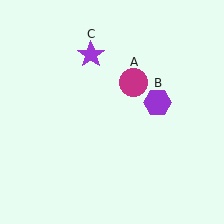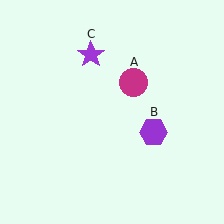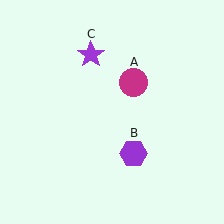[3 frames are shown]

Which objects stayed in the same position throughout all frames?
Magenta circle (object A) and purple star (object C) remained stationary.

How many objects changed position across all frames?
1 object changed position: purple hexagon (object B).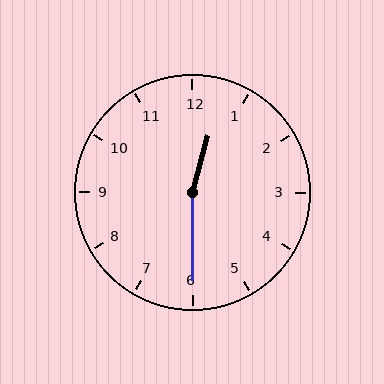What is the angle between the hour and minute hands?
Approximately 165 degrees.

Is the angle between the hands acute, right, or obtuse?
It is obtuse.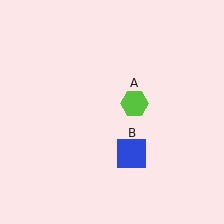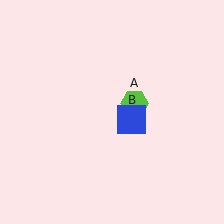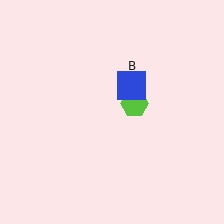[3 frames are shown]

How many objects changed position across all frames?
1 object changed position: blue square (object B).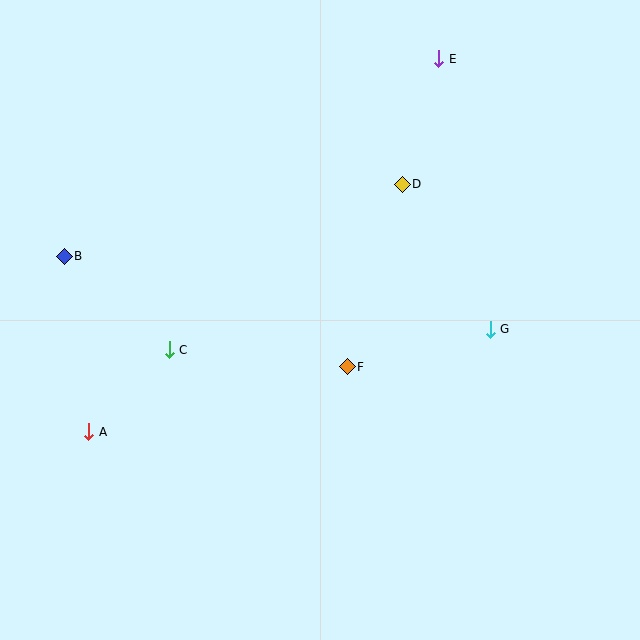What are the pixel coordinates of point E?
Point E is at (439, 59).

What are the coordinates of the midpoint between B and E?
The midpoint between B and E is at (252, 157).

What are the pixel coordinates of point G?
Point G is at (490, 329).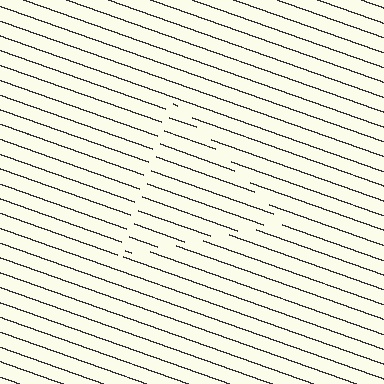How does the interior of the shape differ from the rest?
The interior of the shape contains the same grating, shifted by half a period — the contour is defined by the phase discontinuity where line-ends from the inner and outer gratings abut.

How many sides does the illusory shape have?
3 sides — the line-ends trace a triangle.